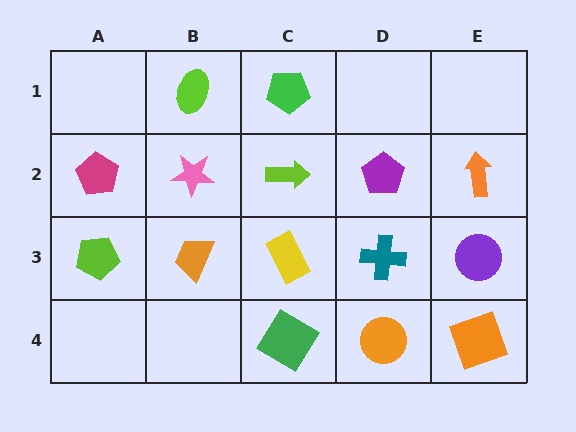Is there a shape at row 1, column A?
No, that cell is empty.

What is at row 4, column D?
An orange circle.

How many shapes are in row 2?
5 shapes.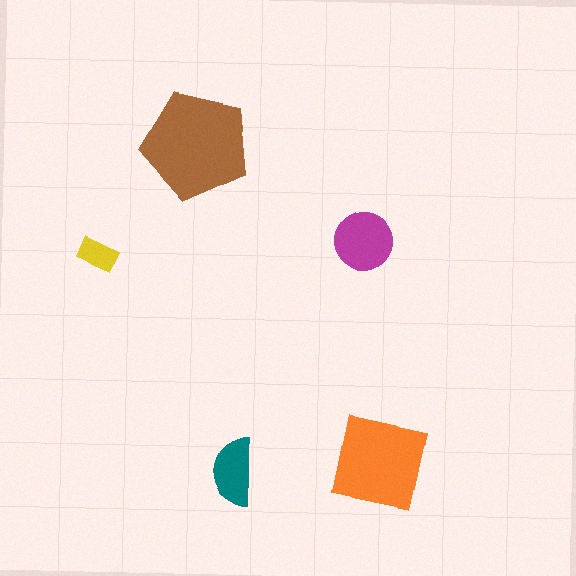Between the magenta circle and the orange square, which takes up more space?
The orange square.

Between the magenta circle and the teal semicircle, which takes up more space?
The magenta circle.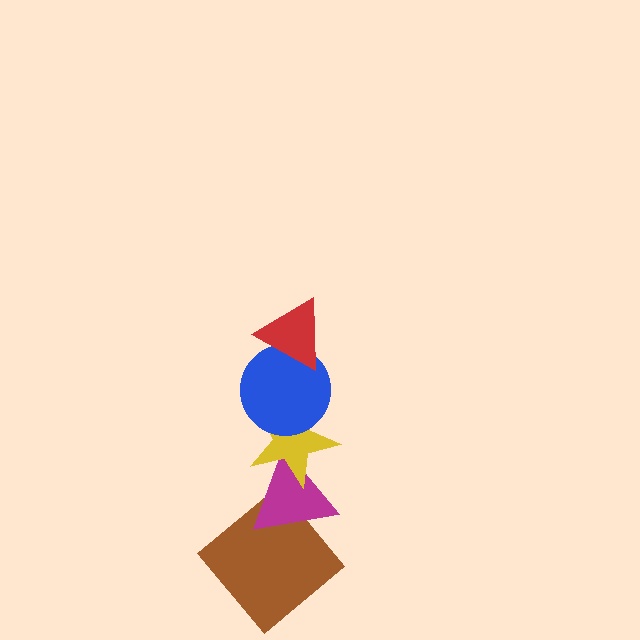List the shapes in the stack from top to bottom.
From top to bottom: the red triangle, the blue circle, the yellow star, the magenta triangle, the brown diamond.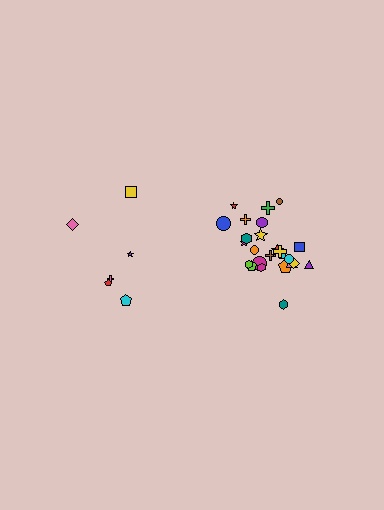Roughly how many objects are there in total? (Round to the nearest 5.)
Roughly 30 objects in total.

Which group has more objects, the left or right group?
The right group.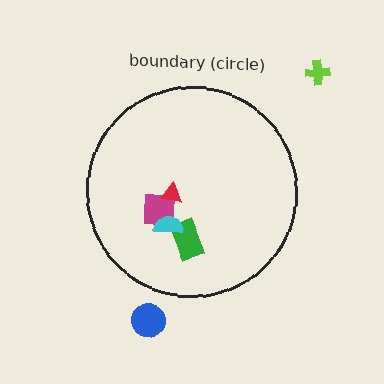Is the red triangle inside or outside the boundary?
Inside.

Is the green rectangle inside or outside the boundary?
Inside.